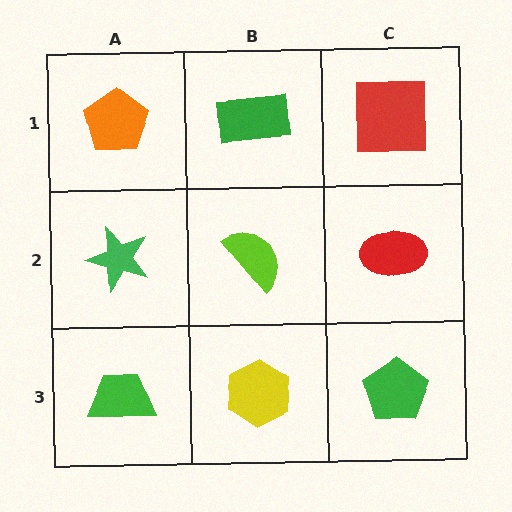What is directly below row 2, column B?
A yellow hexagon.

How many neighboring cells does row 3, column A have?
2.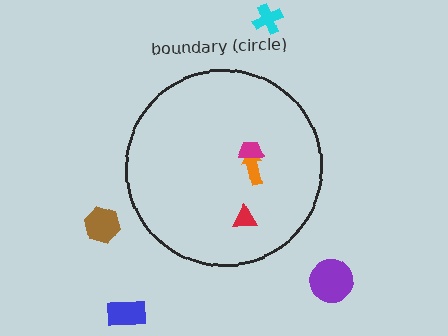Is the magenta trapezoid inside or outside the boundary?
Inside.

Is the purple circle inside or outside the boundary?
Outside.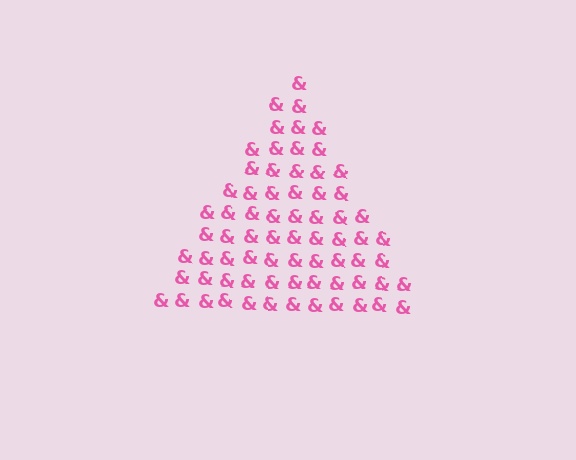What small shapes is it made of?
It is made of small ampersands.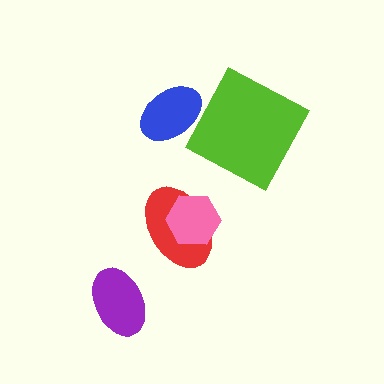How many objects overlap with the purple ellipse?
0 objects overlap with the purple ellipse.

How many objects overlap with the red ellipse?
1 object overlaps with the red ellipse.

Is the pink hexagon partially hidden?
No, no other shape covers it.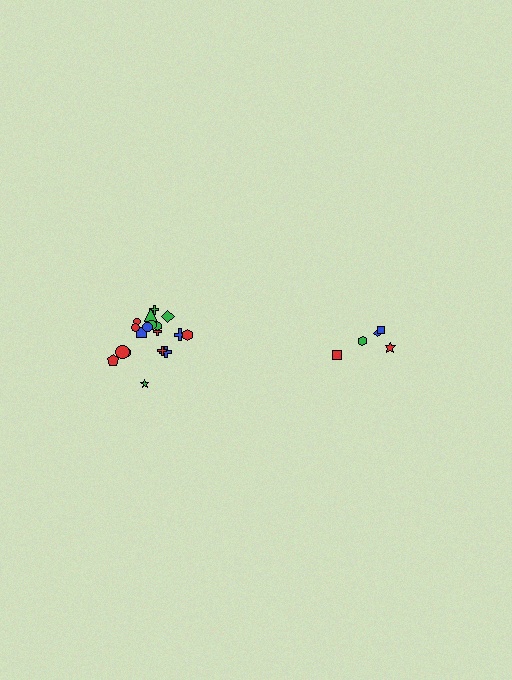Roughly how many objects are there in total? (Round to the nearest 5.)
Roughly 25 objects in total.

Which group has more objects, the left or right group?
The left group.